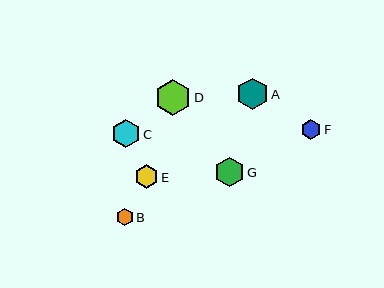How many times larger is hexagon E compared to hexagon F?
Hexagon E is approximately 1.2 times the size of hexagon F.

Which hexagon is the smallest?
Hexagon B is the smallest with a size of approximately 17 pixels.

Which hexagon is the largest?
Hexagon D is the largest with a size of approximately 36 pixels.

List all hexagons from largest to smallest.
From largest to smallest: D, A, G, C, E, F, B.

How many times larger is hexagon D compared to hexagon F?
Hexagon D is approximately 1.8 times the size of hexagon F.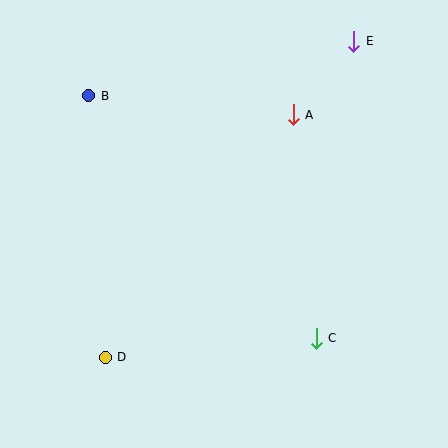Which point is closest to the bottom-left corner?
Point D is closest to the bottom-left corner.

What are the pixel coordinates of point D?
Point D is at (105, 357).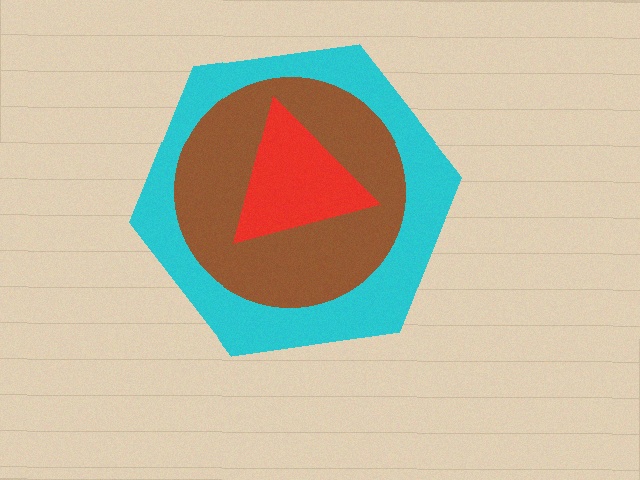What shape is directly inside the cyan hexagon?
The brown circle.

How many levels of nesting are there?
3.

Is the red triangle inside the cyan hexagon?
Yes.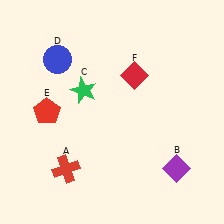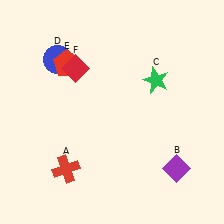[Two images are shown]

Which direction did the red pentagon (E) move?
The red pentagon (E) moved up.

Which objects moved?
The objects that moved are: the green star (C), the red pentagon (E), the red diamond (F).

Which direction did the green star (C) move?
The green star (C) moved right.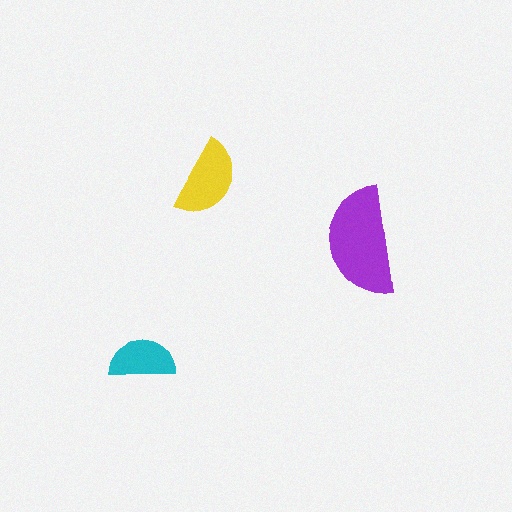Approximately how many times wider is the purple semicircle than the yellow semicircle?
About 1.5 times wider.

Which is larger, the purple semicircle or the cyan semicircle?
The purple one.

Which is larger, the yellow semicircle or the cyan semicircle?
The yellow one.